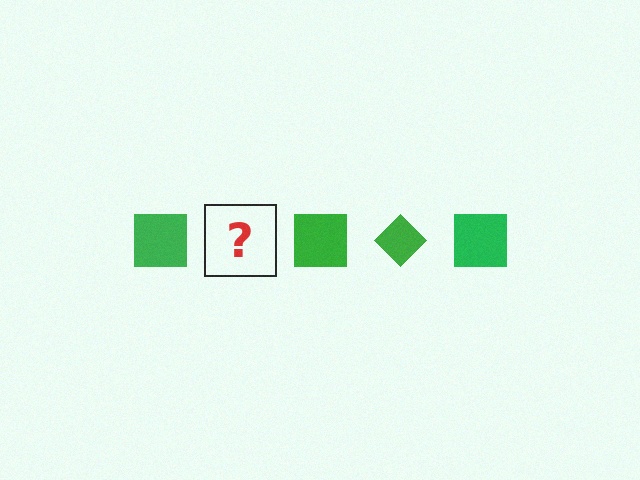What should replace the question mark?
The question mark should be replaced with a green diamond.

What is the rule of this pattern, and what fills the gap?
The rule is that the pattern cycles through square, diamond shapes in green. The gap should be filled with a green diamond.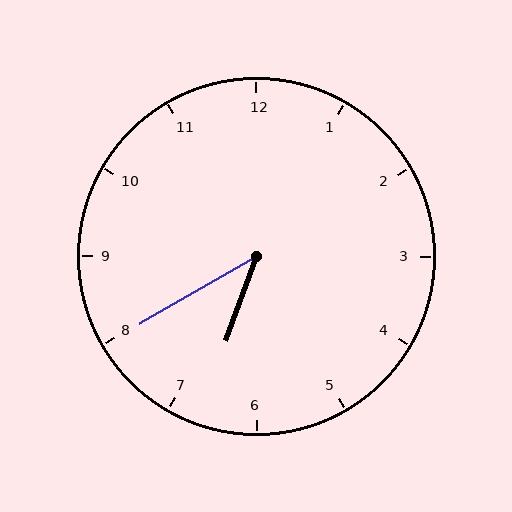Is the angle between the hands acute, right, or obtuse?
It is acute.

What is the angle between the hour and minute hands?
Approximately 40 degrees.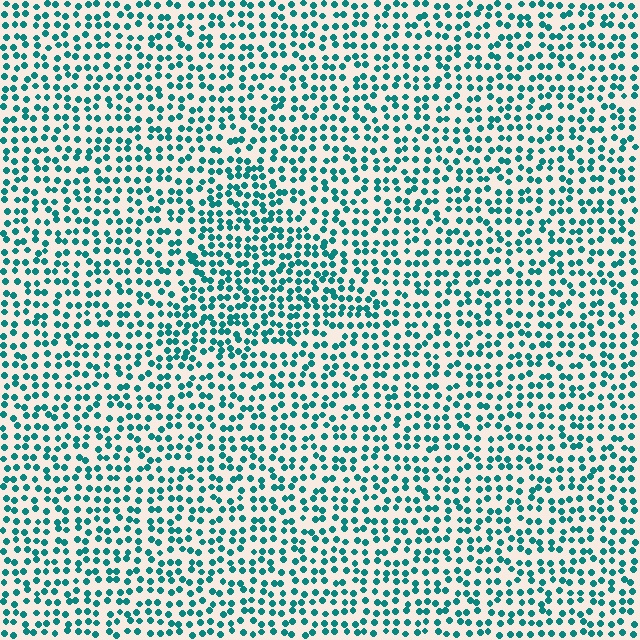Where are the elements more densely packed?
The elements are more densely packed inside the triangle boundary.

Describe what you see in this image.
The image contains small teal elements arranged at two different densities. A triangle-shaped region is visible where the elements are more densely packed than the surrounding area.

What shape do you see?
I see a triangle.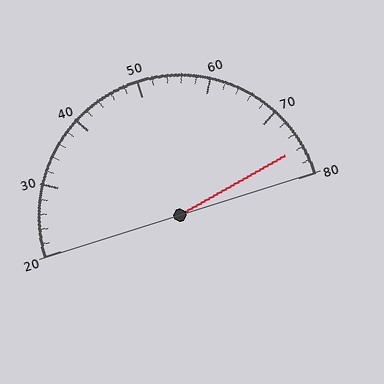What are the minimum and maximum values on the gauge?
The gauge ranges from 20 to 80.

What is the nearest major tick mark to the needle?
The nearest major tick mark is 80.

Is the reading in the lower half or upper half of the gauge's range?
The reading is in the upper half of the range (20 to 80).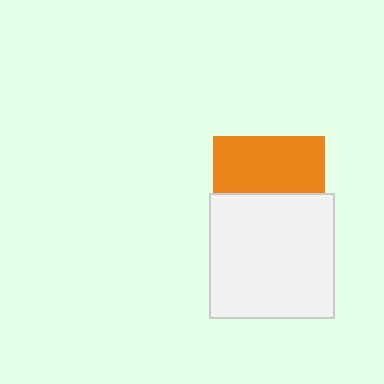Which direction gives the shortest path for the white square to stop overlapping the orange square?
Moving down gives the shortest separation.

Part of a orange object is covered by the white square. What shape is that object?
It is a square.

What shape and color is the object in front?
The object in front is a white square.